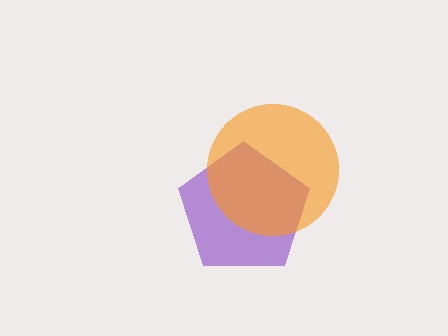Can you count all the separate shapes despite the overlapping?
Yes, there are 2 separate shapes.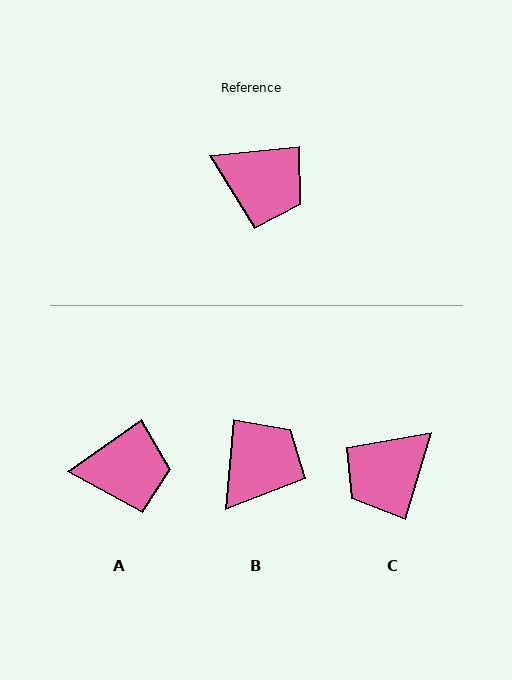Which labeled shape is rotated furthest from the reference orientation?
C, about 112 degrees away.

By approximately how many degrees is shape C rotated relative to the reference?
Approximately 112 degrees clockwise.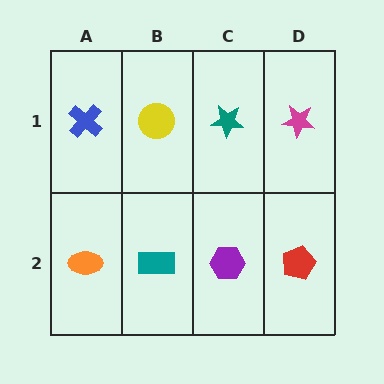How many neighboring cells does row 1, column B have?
3.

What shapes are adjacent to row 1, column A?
An orange ellipse (row 2, column A), a yellow circle (row 1, column B).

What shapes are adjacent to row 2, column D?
A magenta star (row 1, column D), a purple hexagon (row 2, column C).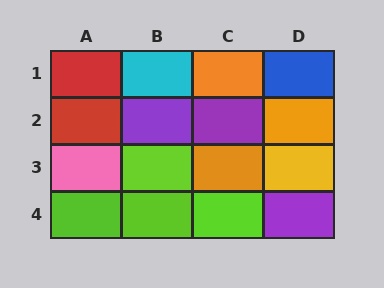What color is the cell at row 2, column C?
Purple.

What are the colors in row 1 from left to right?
Red, cyan, orange, blue.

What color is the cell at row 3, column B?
Lime.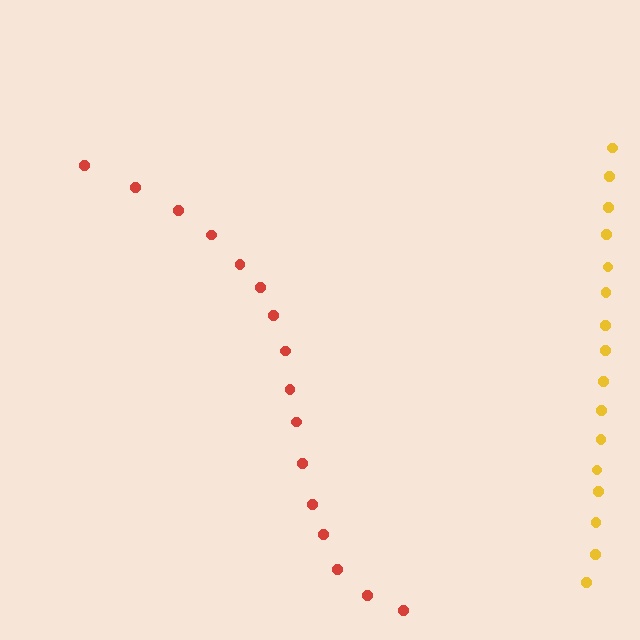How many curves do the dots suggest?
There are 2 distinct paths.